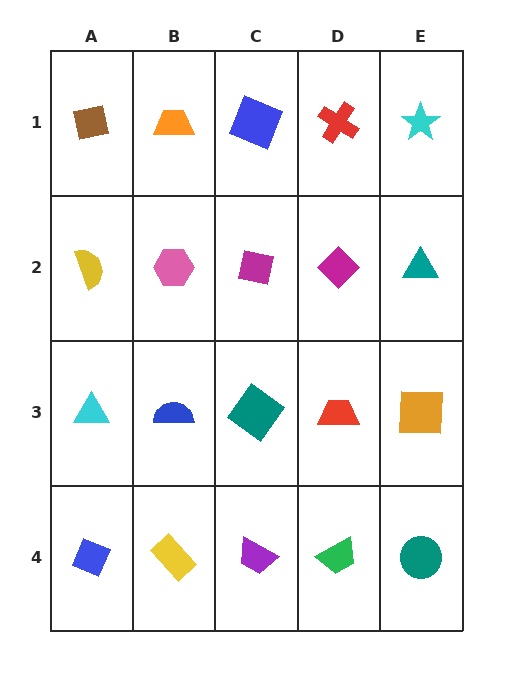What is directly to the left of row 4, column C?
A yellow rectangle.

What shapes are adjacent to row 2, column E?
A cyan star (row 1, column E), an orange square (row 3, column E), a magenta diamond (row 2, column D).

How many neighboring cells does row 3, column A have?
3.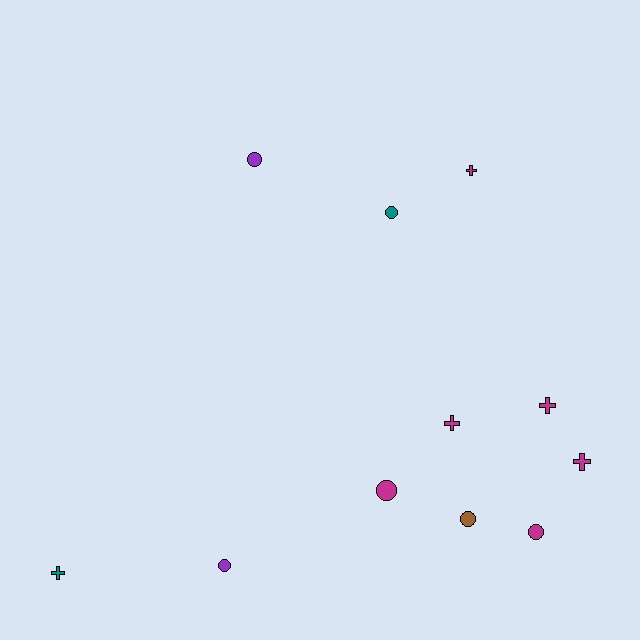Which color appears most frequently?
Magenta, with 6 objects.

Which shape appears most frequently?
Circle, with 6 objects.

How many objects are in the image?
There are 11 objects.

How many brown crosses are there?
There are no brown crosses.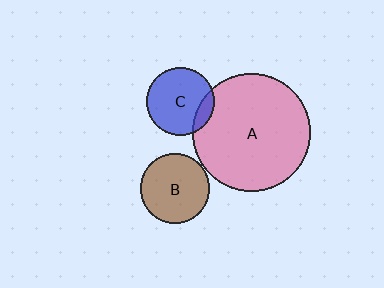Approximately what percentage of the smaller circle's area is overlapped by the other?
Approximately 15%.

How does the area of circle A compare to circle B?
Approximately 2.8 times.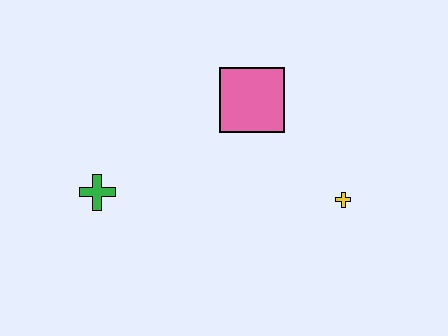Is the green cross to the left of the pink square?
Yes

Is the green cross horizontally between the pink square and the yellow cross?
No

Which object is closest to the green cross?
The pink square is closest to the green cross.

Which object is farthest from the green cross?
The yellow cross is farthest from the green cross.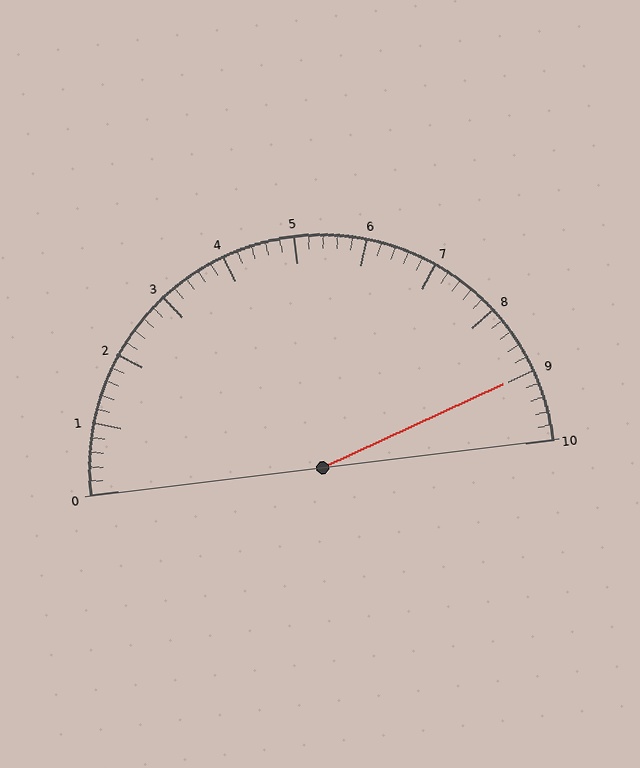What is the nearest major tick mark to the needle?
The nearest major tick mark is 9.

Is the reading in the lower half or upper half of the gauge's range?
The reading is in the upper half of the range (0 to 10).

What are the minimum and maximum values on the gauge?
The gauge ranges from 0 to 10.